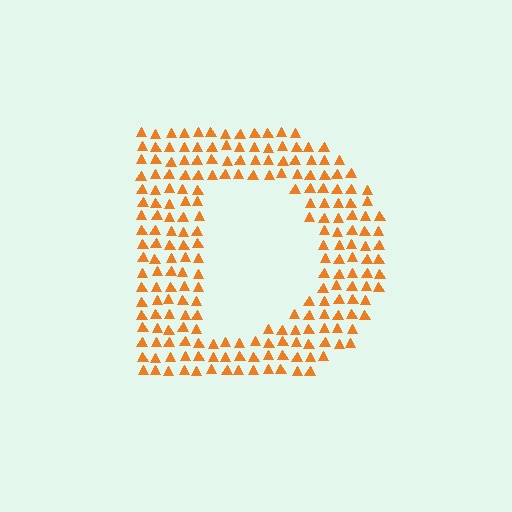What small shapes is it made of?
It is made of small triangles.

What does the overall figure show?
The overall figure shows the letter D.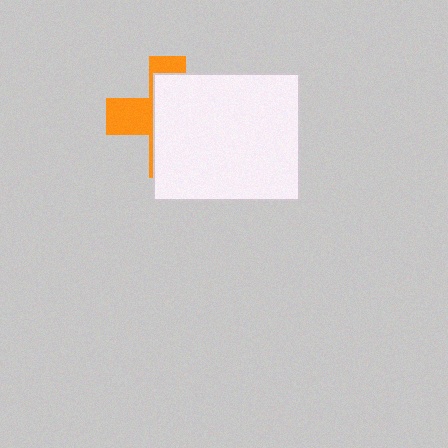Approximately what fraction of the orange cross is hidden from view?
Roughly 65% of the orange cross is hidden behind the white rectangle.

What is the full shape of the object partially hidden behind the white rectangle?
The partially hidden object is an orange cross.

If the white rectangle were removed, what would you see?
You would see the complete orange cross.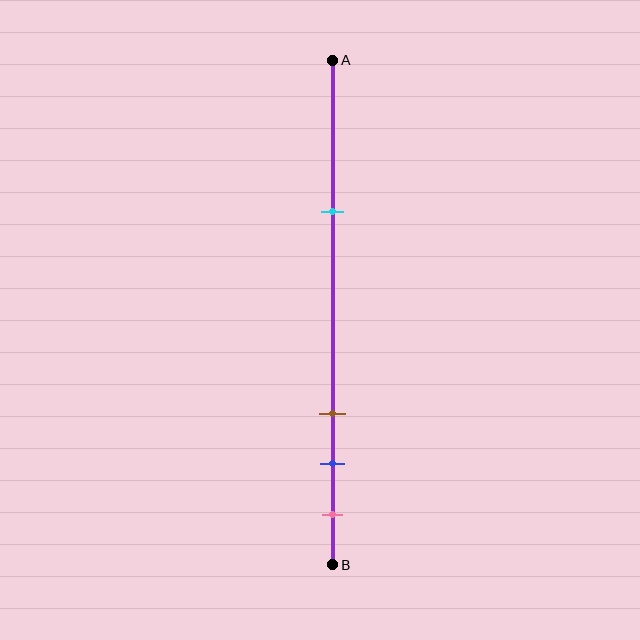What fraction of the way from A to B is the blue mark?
The blue mark is approximately 80% (0.8) of the way from A to B.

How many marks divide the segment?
There are 4 marks dividing the segment.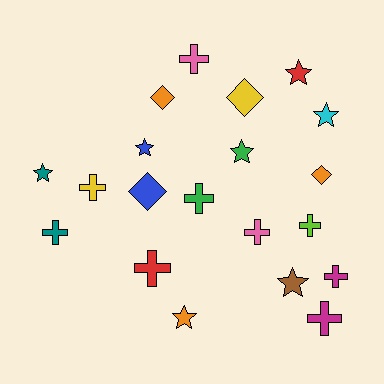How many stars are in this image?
There are 7 stars.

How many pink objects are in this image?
There are 2 pink objects.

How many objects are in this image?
There are 20 objects.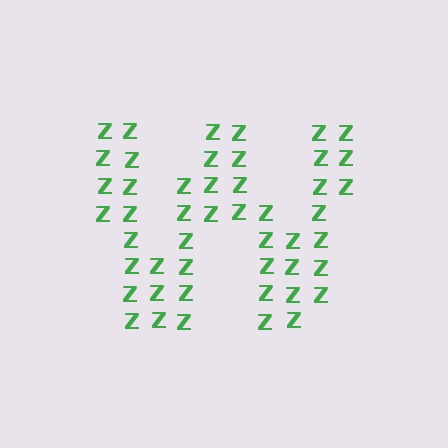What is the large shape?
The large shape is the letter W.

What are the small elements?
The small elements are letter Z's.